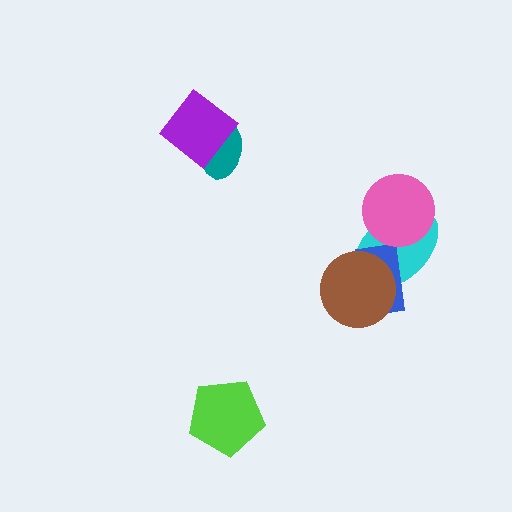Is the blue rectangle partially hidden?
Yes, it is partially covered by another shape.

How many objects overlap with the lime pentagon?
0 objects overlap with the lime pentagon.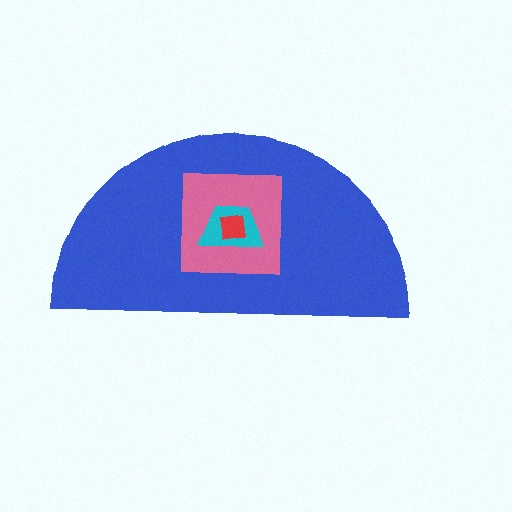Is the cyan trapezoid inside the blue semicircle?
Yes.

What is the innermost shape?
The red square.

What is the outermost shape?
The blue semicircle.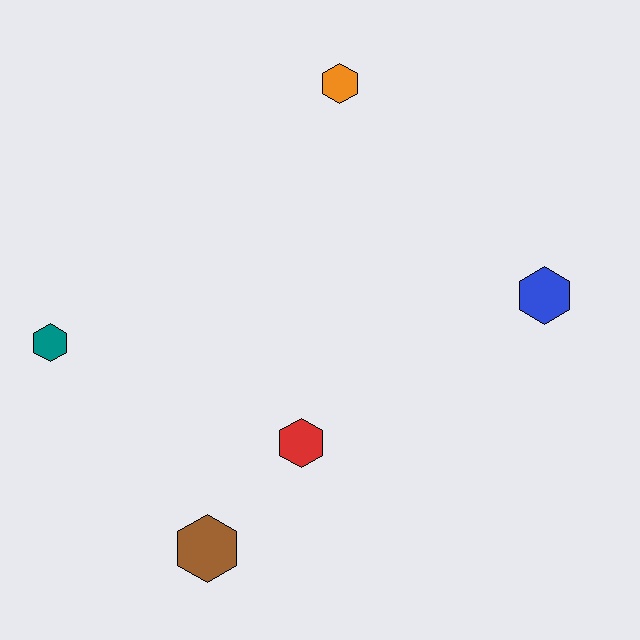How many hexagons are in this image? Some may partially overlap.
There are 5 hexagons.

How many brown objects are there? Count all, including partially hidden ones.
There is 1 brown object.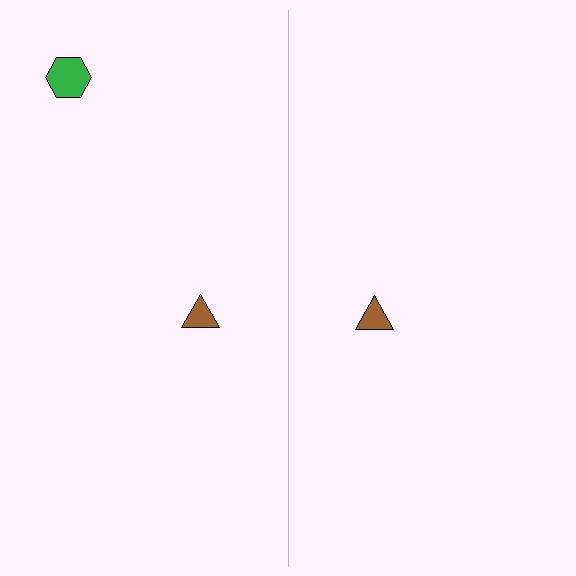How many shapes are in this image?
There are 3 shapes in this image.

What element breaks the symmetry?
A green hexagon is missing from the right side.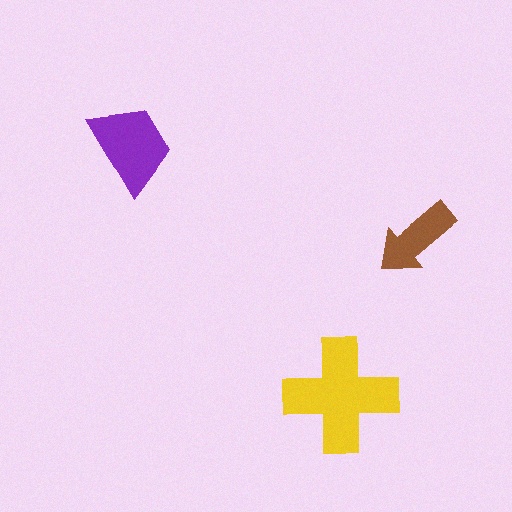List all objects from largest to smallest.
The yellow cross, the purple trapezoid, the brown arrow.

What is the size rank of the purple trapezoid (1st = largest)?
2nd.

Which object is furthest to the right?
The brown arrow is rightmost.